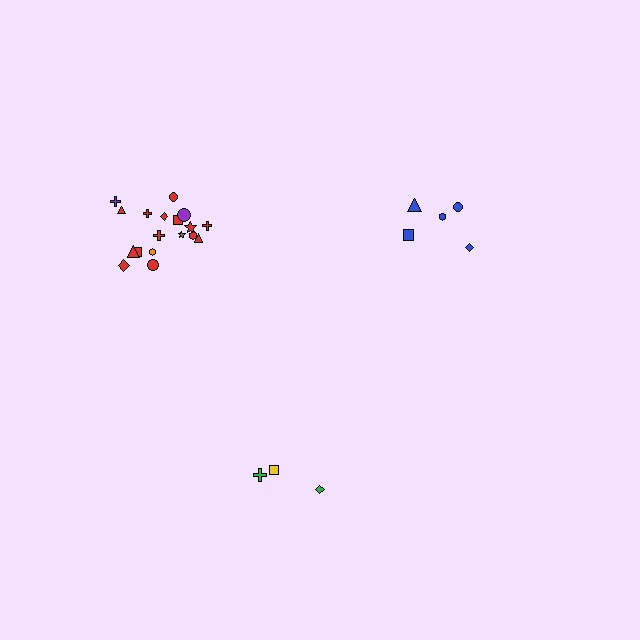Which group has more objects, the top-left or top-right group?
The top-left group.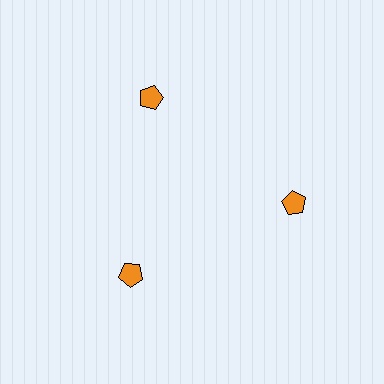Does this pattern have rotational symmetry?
Yes, this pattern has 3-fold rotational symmetry. It looks the same after rotating 120 degrees around the center.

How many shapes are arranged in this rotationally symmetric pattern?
There are 3 shapes, arranged in 3 groups of 1.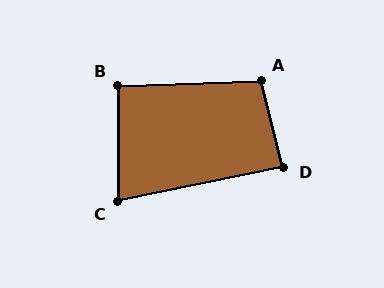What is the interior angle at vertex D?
Approximately 88 degrees (approximately right).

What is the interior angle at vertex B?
Approximately 92 degrees (approximately right).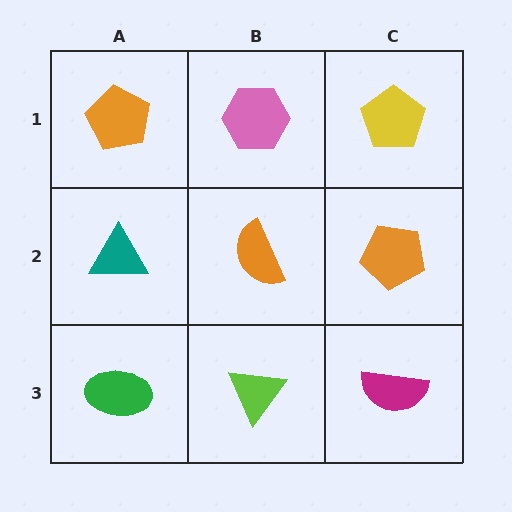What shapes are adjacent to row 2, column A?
An orange pentagon (row 1, column A), a green ellipse (row 3, column A), an orange semicircle (row 2, column B).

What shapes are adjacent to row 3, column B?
An orange semicircle (row 2, column B), a green ellipse (row 3, column A), a magenta semicircle (row 3, column C).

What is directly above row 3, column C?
An orange pentagon.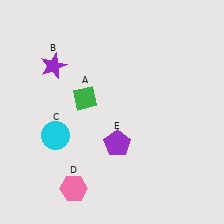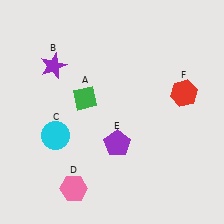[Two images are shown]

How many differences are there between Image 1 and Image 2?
There is 1 difference between the two images.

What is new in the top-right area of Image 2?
A red hexagon (F) was added in the top-right area of Image 2.